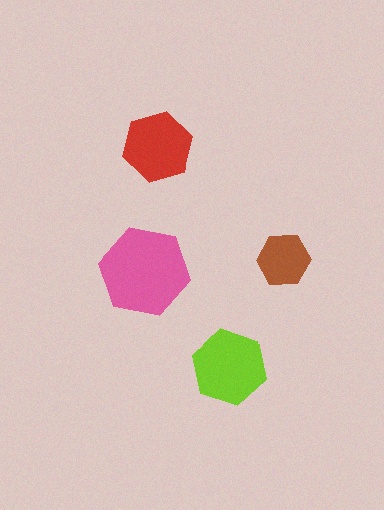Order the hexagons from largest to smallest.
the pink one, the lime one, the red one, the brown one.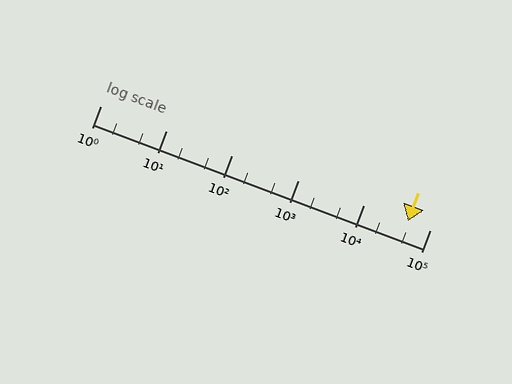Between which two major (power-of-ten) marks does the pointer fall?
The pointer is between 10000 and 100000.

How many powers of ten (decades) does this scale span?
The scale spans 5 decades, from 1 to 100000.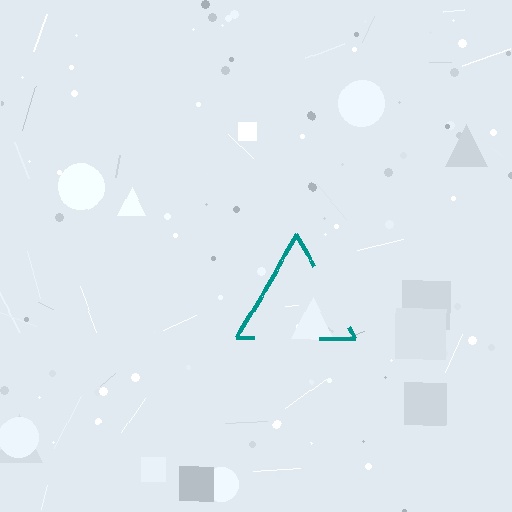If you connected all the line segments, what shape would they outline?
They would outline a triangle.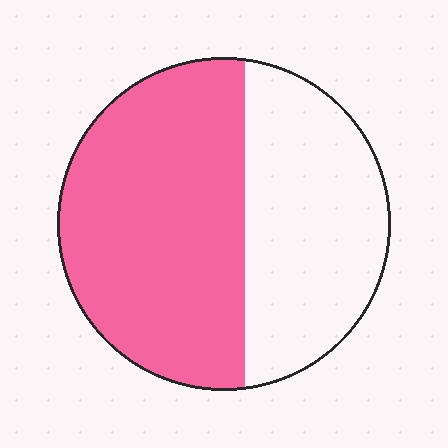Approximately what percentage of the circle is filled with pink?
Approximately 60%.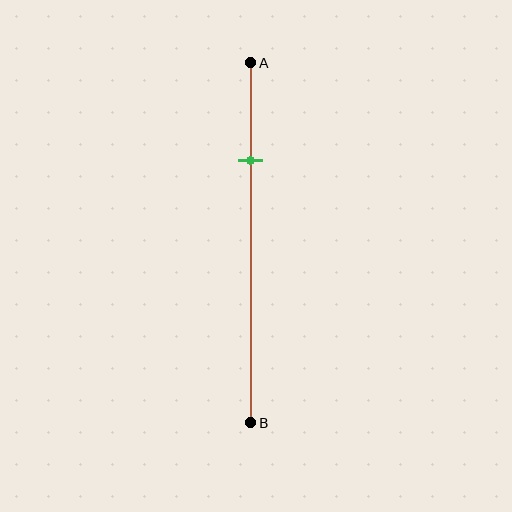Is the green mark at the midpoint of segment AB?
No, the mark is at about 25% from A, not at the 50% midpoint.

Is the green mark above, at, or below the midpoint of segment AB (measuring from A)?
The green mark is above the midpoint of segment AB.